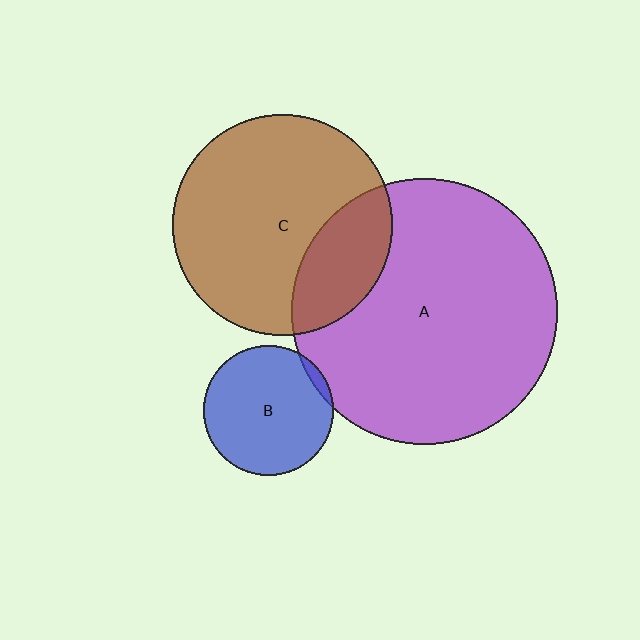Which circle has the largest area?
Circle A (purple).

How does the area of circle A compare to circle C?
Approximately 1.5 times.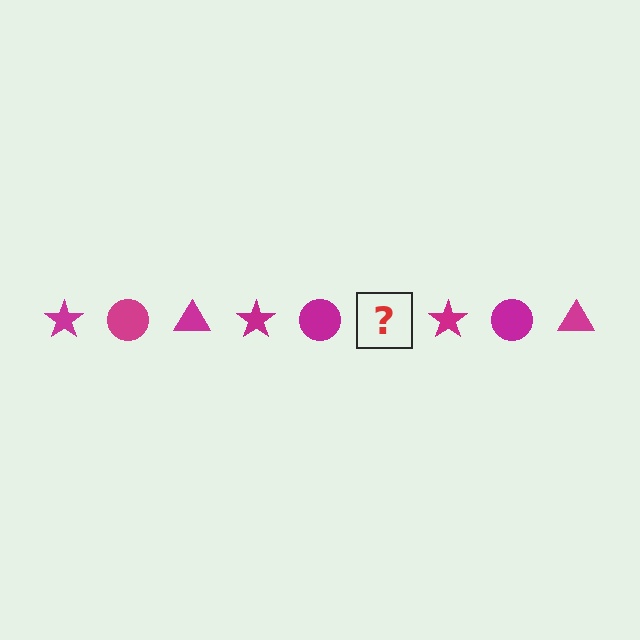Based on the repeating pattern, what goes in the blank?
The blank should be a magenta triangle.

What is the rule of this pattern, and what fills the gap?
The rule is that the pattern cycles through star, circle, triangle shapes in magenta. The gap should be filled with a magenta triangle.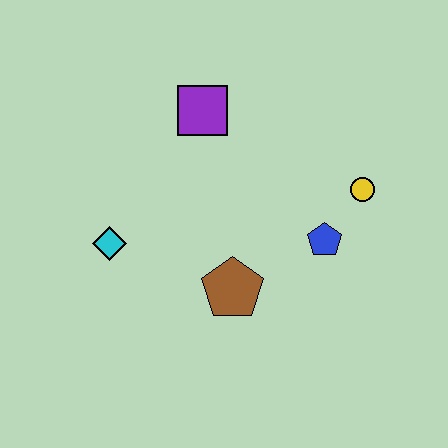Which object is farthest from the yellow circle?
The cyan diamond is farthest from the yellow circle.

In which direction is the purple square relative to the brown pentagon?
The purple square is above the brown pentagon.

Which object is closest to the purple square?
The cyan diamond is closest to the purple square.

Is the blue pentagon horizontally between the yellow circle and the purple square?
Yes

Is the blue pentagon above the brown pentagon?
Yes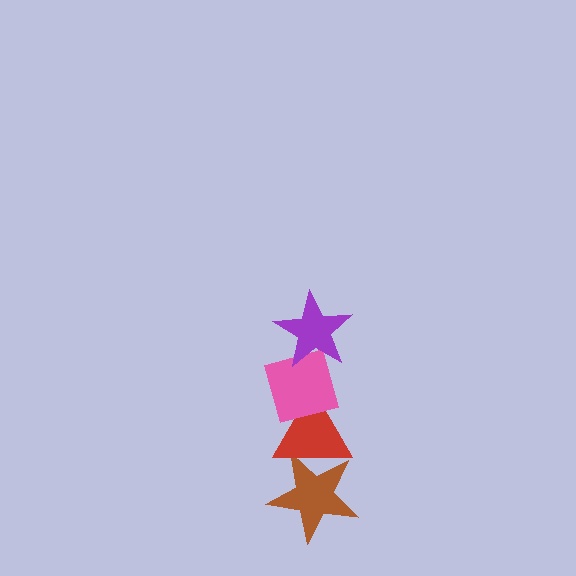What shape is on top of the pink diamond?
The purple star is on top of the pink diamond.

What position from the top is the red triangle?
The red triangle is 3rd from the top.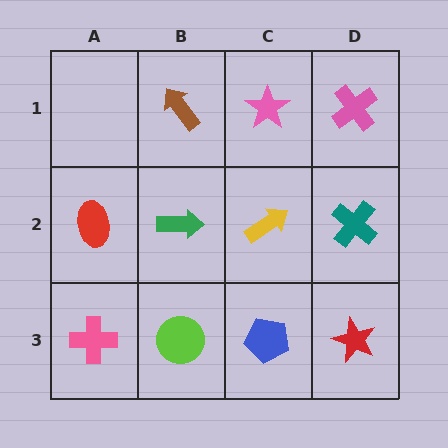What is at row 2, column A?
A red ellipse.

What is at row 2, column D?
A teal cross.